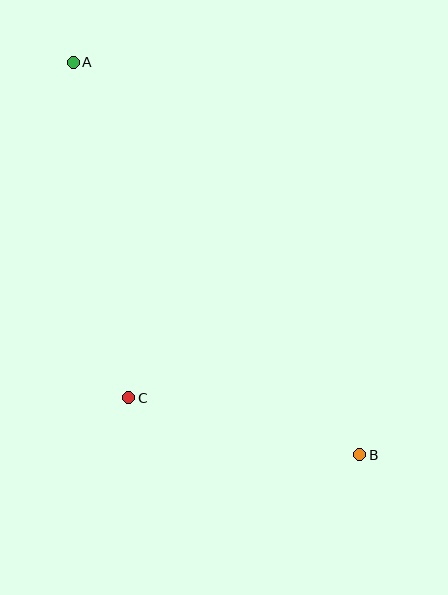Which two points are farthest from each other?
Points A and B are farthest from each other.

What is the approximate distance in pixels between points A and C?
The distance between A and C is approximately 340 pixels.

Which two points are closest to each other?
Points B and C are closest to each other.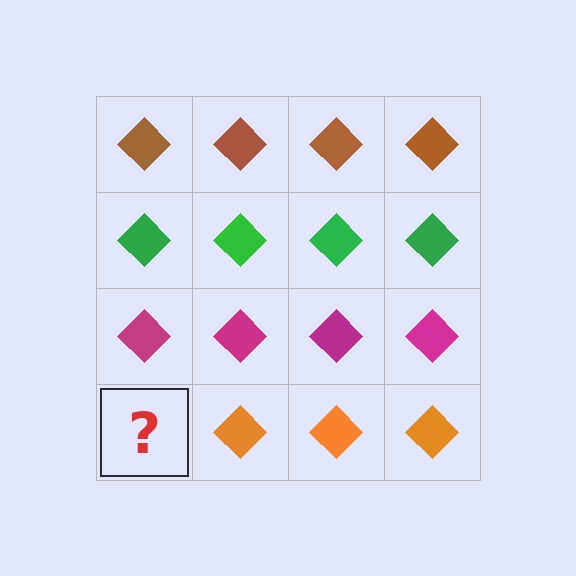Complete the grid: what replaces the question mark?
The question mark should be replaced with an orange diamond.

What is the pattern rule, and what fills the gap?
The rule is that each row has a consistent color. The gap should be filled with an orange diamond.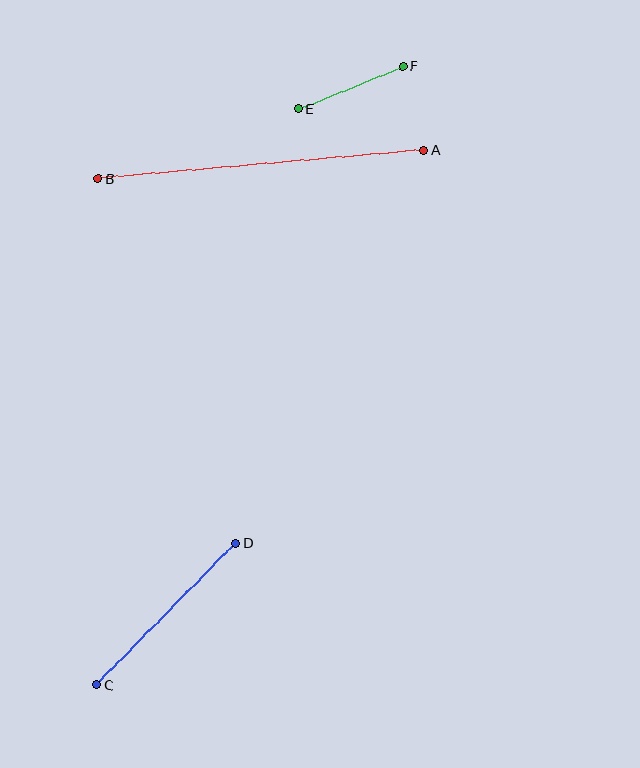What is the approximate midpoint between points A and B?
The midpoint is at approximately (261, 164) pixels.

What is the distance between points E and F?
The distance is approximately 113 pixels.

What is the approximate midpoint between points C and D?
The midpoint is at approximately (166, 614) pixels.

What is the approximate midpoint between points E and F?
The midpoint is at approximately (351, 88) pixels.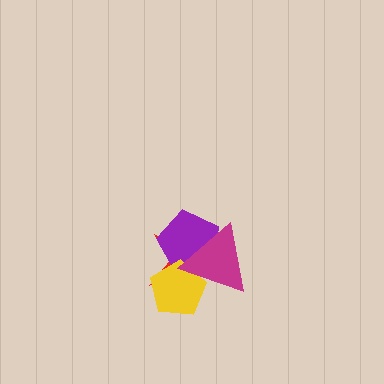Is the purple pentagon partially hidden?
Yes, it is partially covered by another shape.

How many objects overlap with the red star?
3 objects overlap with the red star.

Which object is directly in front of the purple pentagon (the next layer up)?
The yellow pentagon is directly in front of the purple pentagon.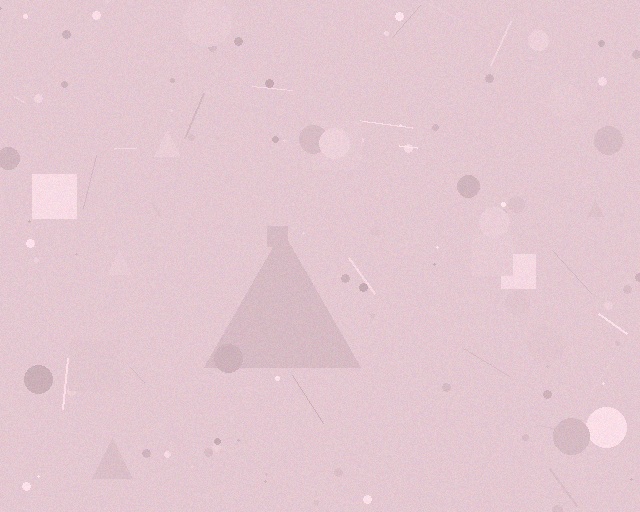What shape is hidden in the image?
A triangle is hidden in the image.